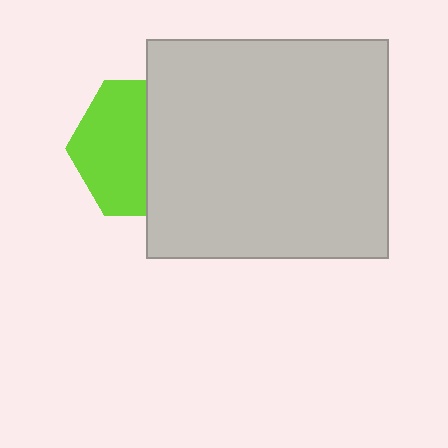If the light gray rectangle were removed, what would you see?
You would see the complete lime hexagon.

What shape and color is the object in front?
The object in front is a light gray rectangle.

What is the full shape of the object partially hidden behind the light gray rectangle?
The partially hidden object is a lime hexagon.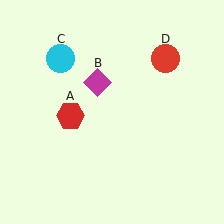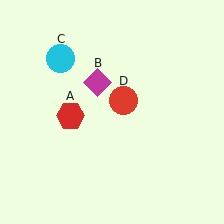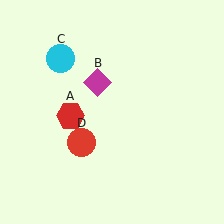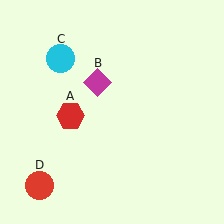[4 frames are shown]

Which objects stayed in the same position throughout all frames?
Red hexagon (object A) and magenta diamond (object B) and cyan circle (object C) remained stationary.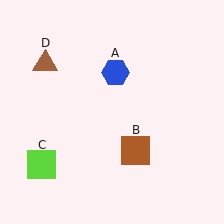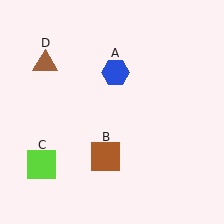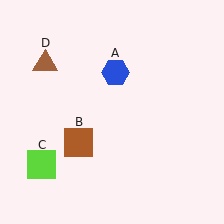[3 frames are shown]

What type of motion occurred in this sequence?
The brown square (object B) rotated clockwise around the center of the scene.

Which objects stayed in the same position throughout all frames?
Blue hexagon (object A) and lime square (object C) and brown triangle (object D) remained stationary.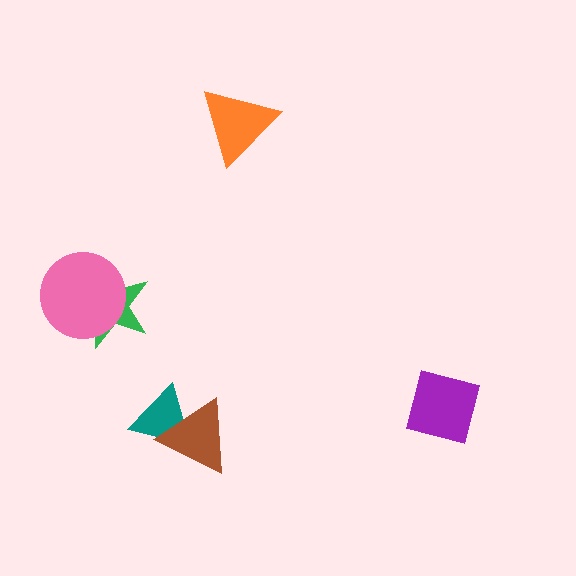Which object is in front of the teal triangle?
The brown triangle is in front of the teal triangle.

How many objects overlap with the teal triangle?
1 object overlaps with the teal triangle.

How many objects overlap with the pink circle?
1 object overlaps with the pink circle.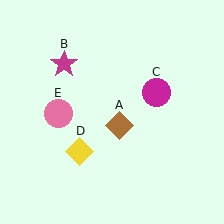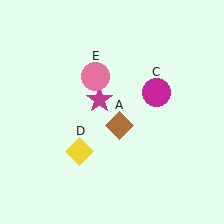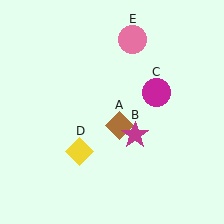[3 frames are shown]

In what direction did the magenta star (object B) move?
The magenta star (object B) moved down and to the right.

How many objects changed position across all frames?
2 objects changed position: magenta star (object B), pink circle (object E).